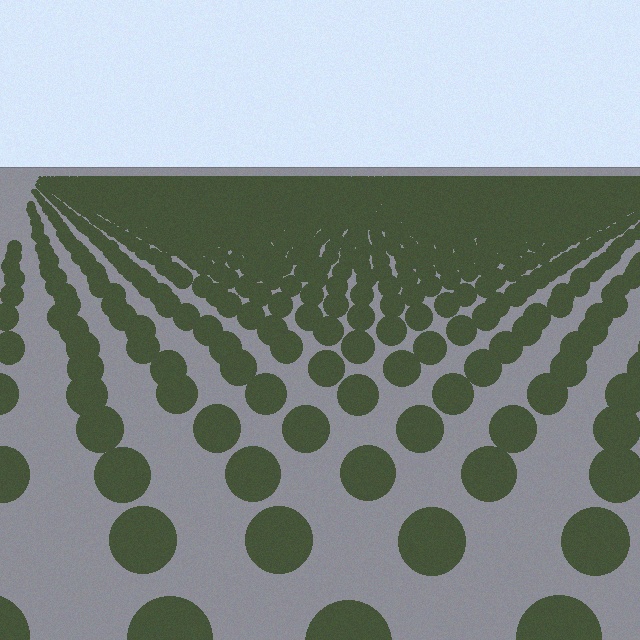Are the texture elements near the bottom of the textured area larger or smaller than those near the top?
Larger. Near the bottom, elements are closer to the viewer and appear at a bigger on-screen size.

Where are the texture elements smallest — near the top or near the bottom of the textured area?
Near the top.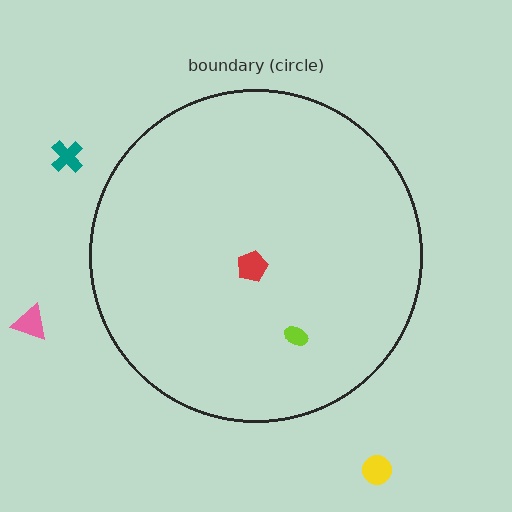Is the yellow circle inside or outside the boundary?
Outside.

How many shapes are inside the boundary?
2 inside, 3 outside.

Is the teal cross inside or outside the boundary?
Outside.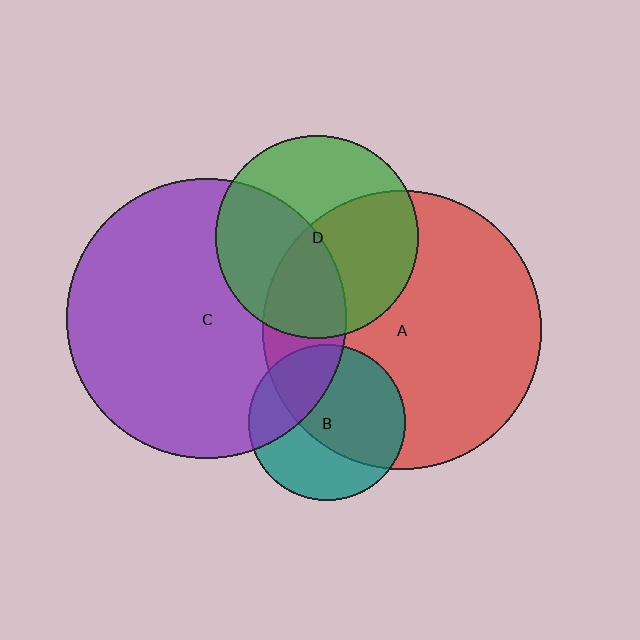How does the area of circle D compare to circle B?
Approximately 1.7 times.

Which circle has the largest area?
Circle C (purple).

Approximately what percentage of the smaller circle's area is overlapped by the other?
Approximately 50%.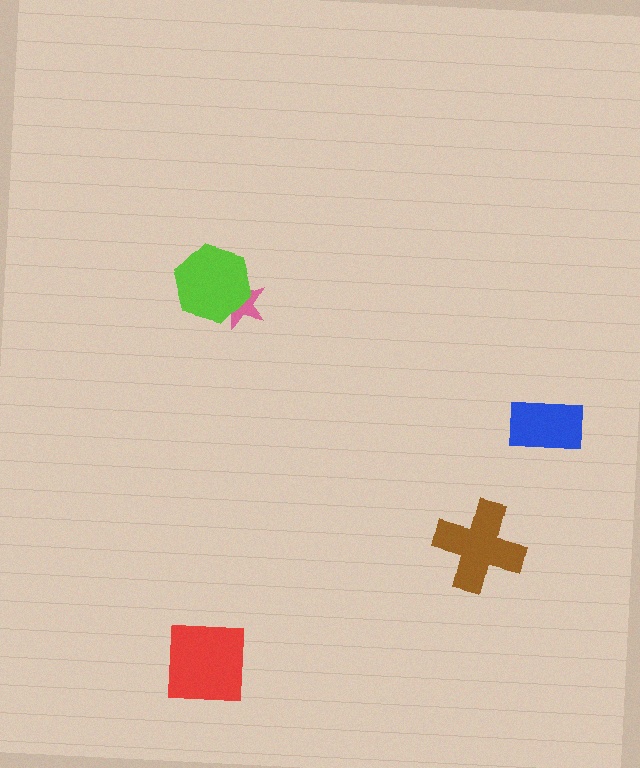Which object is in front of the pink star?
The lime hexagon is in front of the pink star.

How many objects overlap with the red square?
0 objects overlap with the red square.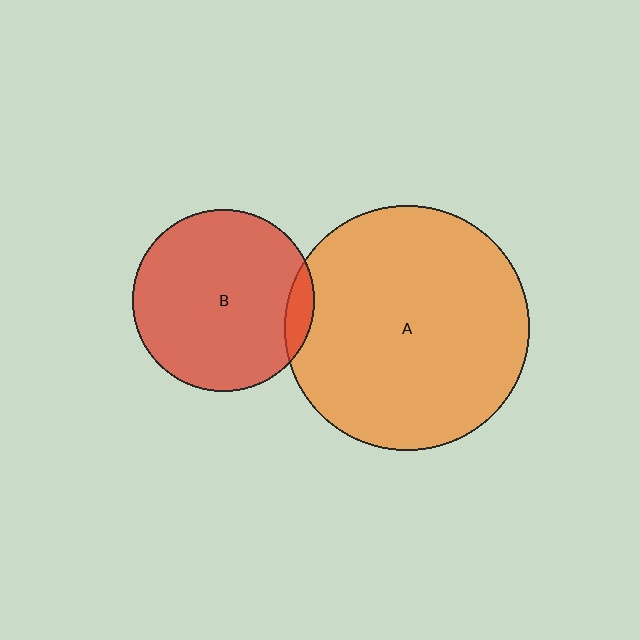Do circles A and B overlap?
Yes.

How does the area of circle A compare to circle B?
Approximately 1.8 times.